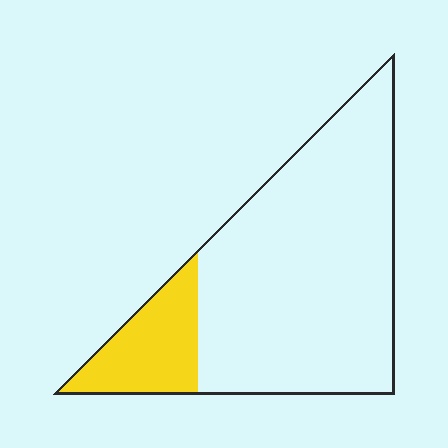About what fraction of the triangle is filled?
About one sixth (1/6).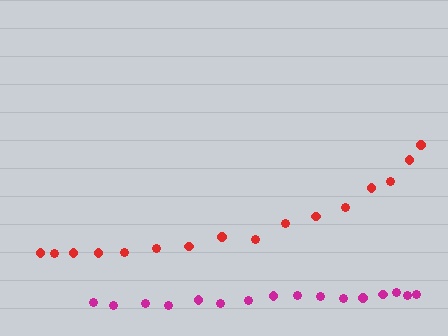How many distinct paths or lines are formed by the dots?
There are 2 distinct paths.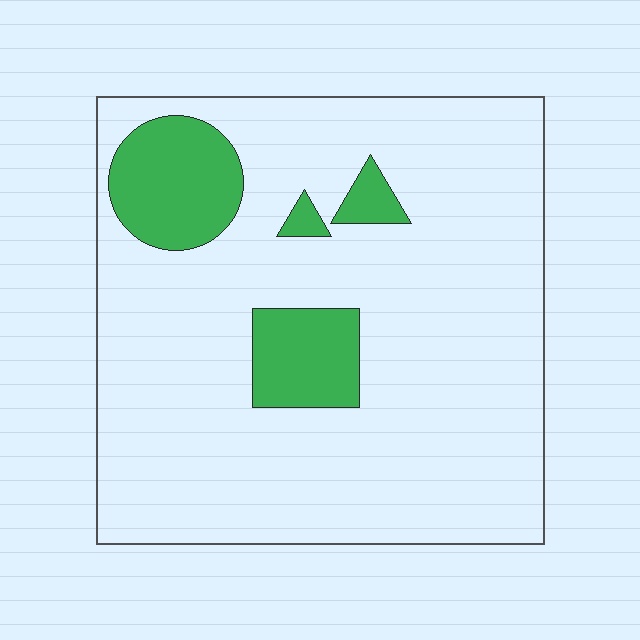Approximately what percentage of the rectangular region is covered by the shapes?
Approximately 15%.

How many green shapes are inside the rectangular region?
4.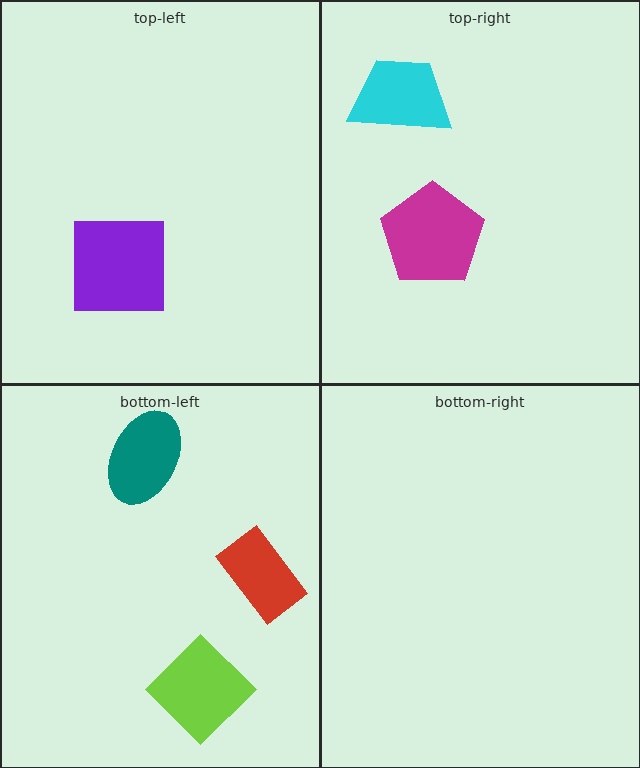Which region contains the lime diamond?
The bottom-left region.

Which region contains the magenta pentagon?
The top-right region.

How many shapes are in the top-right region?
2.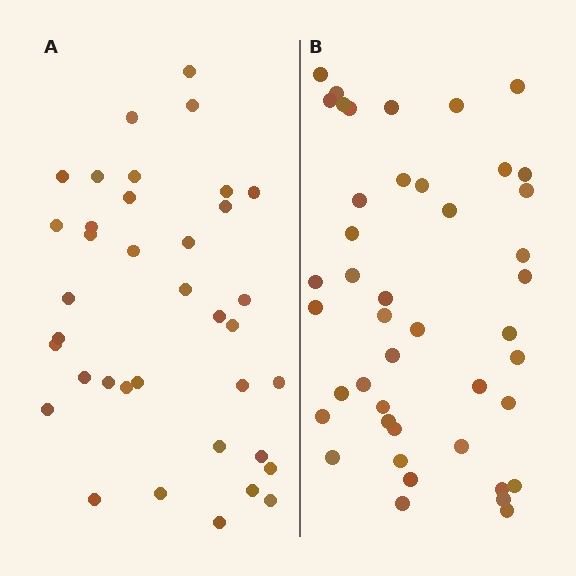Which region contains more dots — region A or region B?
Region B (the right region) has more dots.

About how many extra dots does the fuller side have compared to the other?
Region B has roughly 8 or so more dots than region A.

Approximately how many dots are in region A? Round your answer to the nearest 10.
About 40 dots. (The exact count is 37, which rounds to 40.)